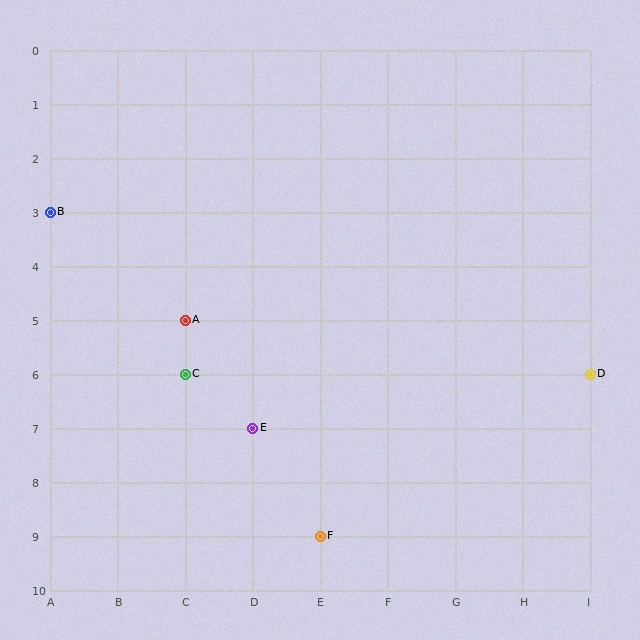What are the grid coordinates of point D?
Point D is at grid coordinates (I, 6).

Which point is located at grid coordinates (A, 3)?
Point B is at (A, 3).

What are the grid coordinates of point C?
Point C is at grid coordinates (C, 6).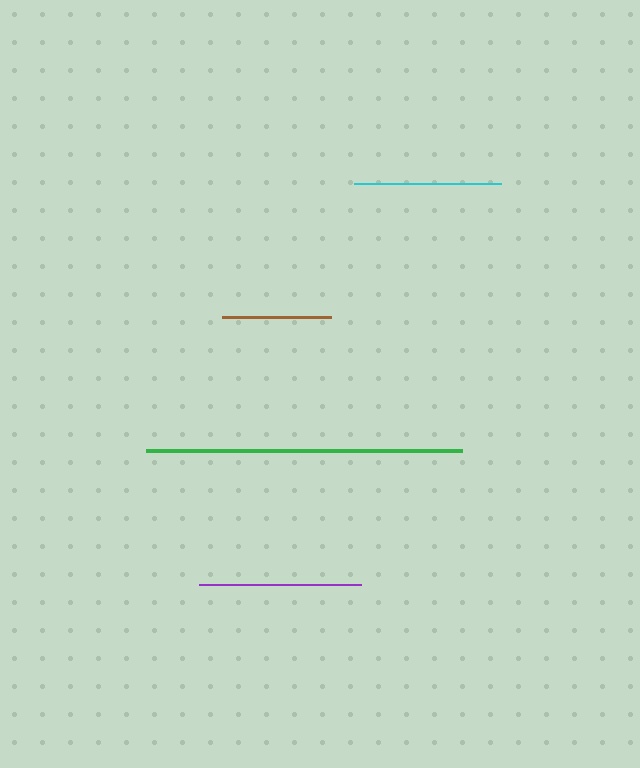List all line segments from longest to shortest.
From longest to shortest: green, purple, cyan, brown.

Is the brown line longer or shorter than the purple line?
The purple line is longer than the brown line.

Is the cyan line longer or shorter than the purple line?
The purple line is longer than the cyan line.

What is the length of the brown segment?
The brown segment is approximately 109 pixels long.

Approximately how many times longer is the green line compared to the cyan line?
The green line is approximately 2.1 times the length of the cyan line.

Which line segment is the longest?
The green line is the longest at approximately 316 pixels.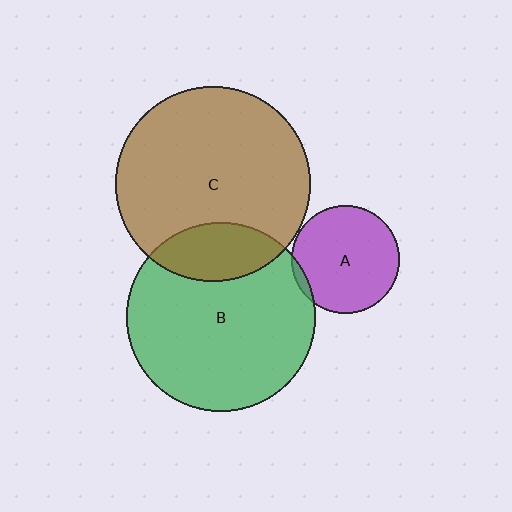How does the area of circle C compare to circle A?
Approximately 3.3 times.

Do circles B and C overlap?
Yes.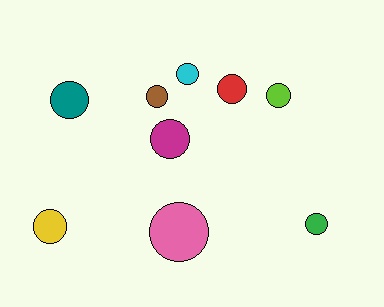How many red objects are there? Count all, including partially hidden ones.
There is 1 red object.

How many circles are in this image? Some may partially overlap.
There are 9 circles.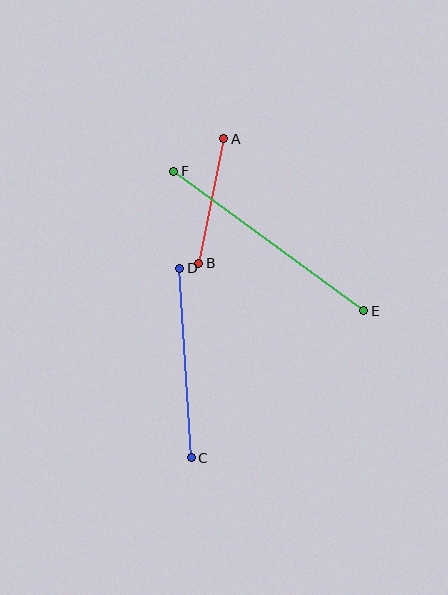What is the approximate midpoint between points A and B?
The midpoint is at approximately (211, 201) pixels.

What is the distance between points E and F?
The distance is approximately 236 pixels.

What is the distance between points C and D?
The distance is approximately 190 pixels.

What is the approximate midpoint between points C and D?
The midpoint is at approximately (186, 363) pixels.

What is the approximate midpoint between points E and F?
The midpoint is at approximately (269, 241) pixels.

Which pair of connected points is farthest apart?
Points E and F are farthest apart.